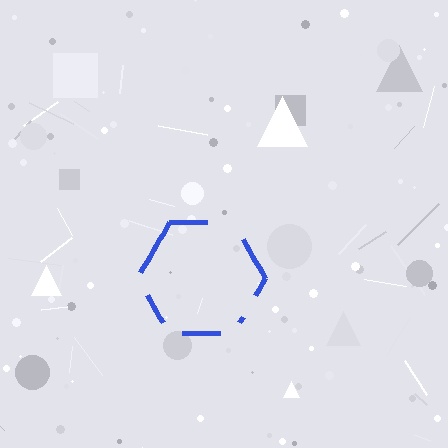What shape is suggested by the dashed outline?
The dashed outline suggests a hexagon.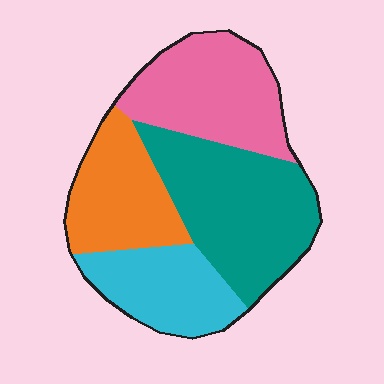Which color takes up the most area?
Teal, at roughly 35%.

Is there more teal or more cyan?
Teal.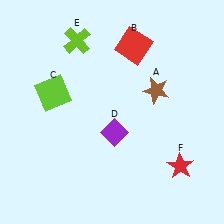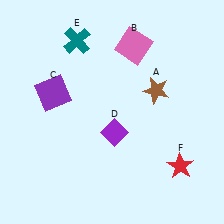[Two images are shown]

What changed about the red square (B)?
In Image 1, B is red. In Image 2, it changed to pink.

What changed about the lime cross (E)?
In Image 1, E is lime. In Image 2, it changed to teal.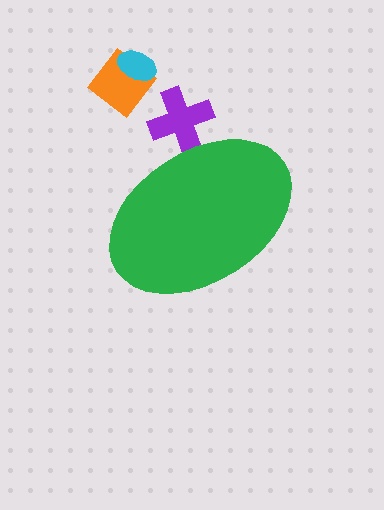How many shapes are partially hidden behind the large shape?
1 shape is partially hidden.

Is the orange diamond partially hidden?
No, the orange diamond is fully visible.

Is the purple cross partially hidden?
Yes, the purple cross is partially hidden behind the green ellipse.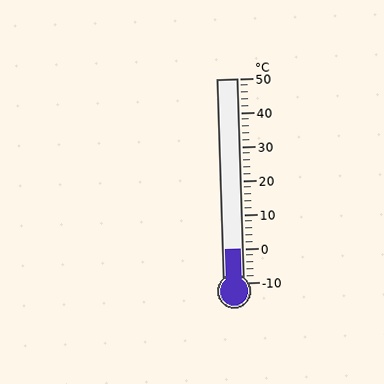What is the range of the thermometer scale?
The thermometer scale ranges from -10°C to 50°C.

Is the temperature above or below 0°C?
The temperature is at 0°C.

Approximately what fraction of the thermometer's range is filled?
The thermometer is filled to approximately 15% of its range.